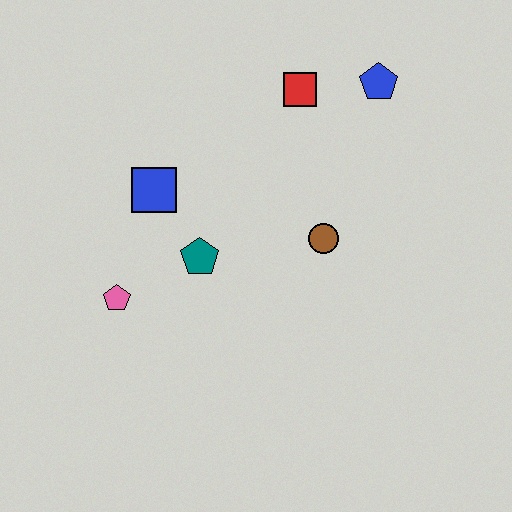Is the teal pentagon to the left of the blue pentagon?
Yes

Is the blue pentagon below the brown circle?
No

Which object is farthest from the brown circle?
The pink pentagon is farthest from the brown circle.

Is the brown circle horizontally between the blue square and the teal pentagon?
No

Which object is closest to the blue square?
The teal pentagon is closest to the blue square.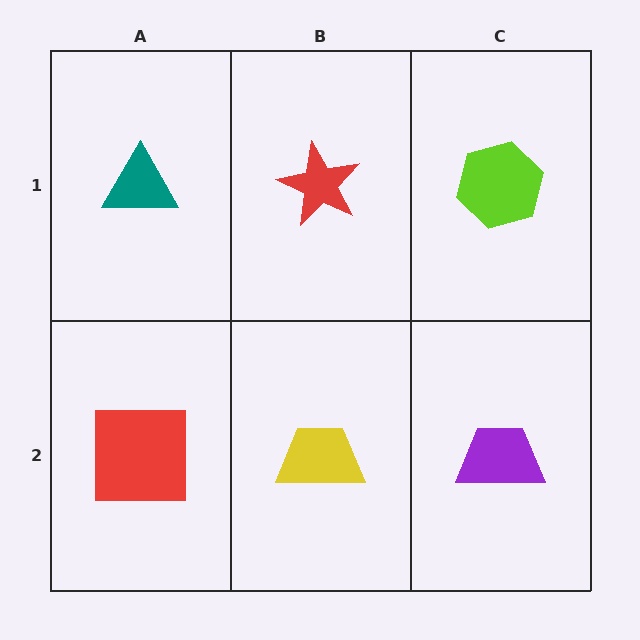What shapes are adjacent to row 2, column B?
A red star (row 1, column B), a red square (row 2, column A), a purple trapezoid (row 2, column C).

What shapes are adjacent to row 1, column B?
A yellow trapezoid (row 2, column B), a teal triangle (row 1, column A), a lime hexagon (row 1, column C).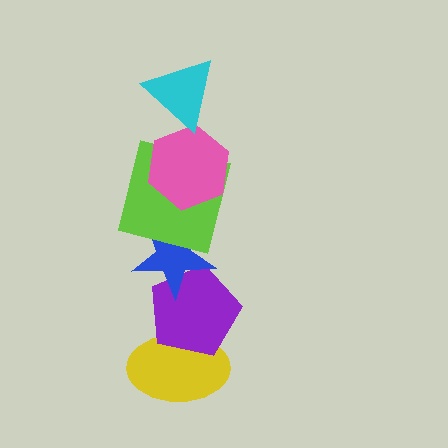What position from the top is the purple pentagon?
The purple pentagon is 5th from the top.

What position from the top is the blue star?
The blue star is 4th from the top.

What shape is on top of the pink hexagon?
The cyan triangle is on top of the pink hexagon.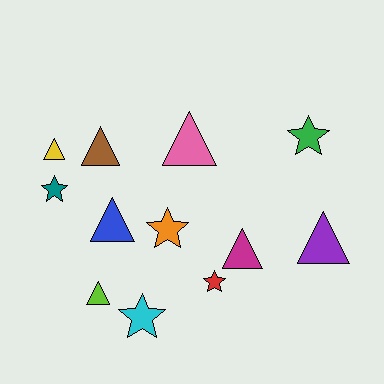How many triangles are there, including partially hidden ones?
There are 7 triangles.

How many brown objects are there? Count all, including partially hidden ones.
There is 1 brown object.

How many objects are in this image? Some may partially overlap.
There are 12 objects.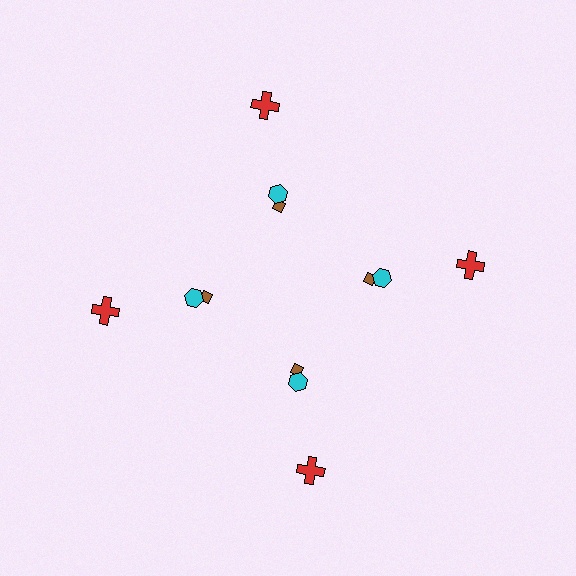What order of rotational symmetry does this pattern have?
This pattern has 4-fold rotational symmetry.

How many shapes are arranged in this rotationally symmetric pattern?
There are 12 shapes, arranged in 4 groups of 3.